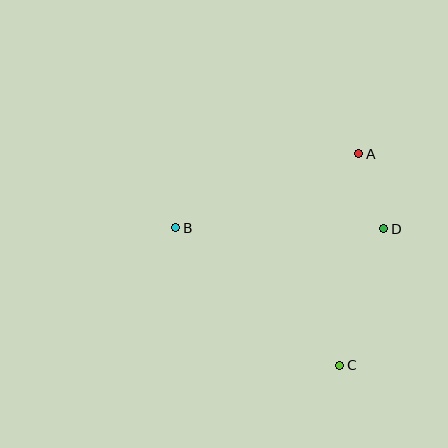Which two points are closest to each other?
Points A and D are closest to each other.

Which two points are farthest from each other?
Points B and C are farthest from each other.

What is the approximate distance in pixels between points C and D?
The distance between C and D is approximately 143 pixels.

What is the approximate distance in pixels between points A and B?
The distance between A and B is approximately 198 pixels.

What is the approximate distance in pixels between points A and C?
The distance between A and C is approximately 213 pixels.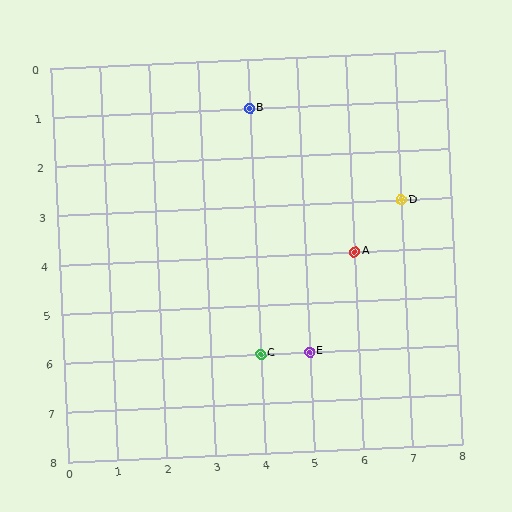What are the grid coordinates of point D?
Point D is at grid coordinates (7, 3).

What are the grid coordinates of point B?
Point B is at grid coordinates (4, 1).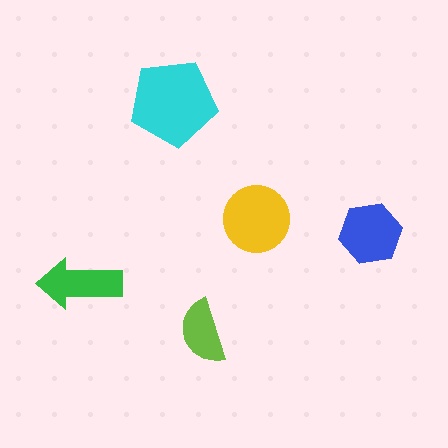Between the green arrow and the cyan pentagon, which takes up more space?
The cyan pentagon.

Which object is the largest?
The cyan pentagon.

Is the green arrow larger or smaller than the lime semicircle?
Larger.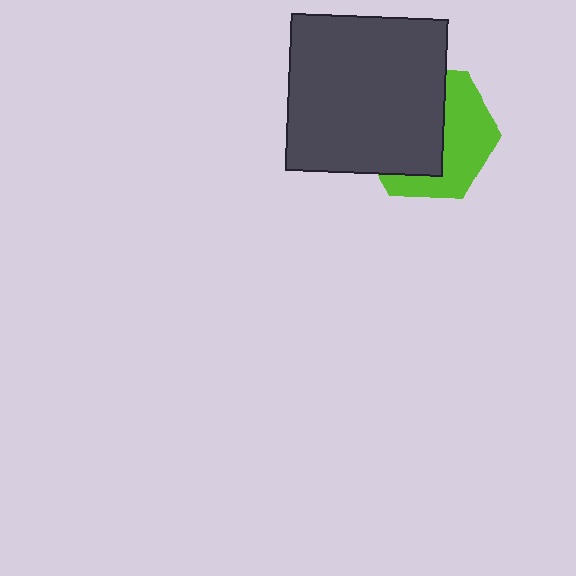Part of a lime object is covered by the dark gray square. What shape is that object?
It is a hexagon.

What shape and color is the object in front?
The object in front is a dark gray square.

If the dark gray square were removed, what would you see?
You would see the complete lime hexagon.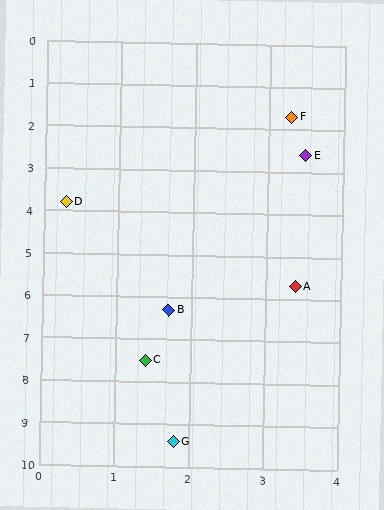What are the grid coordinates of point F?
Point F is at approximately (3.3, 1.7).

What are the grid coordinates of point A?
Point A is at approximately (3.4, 5.7).